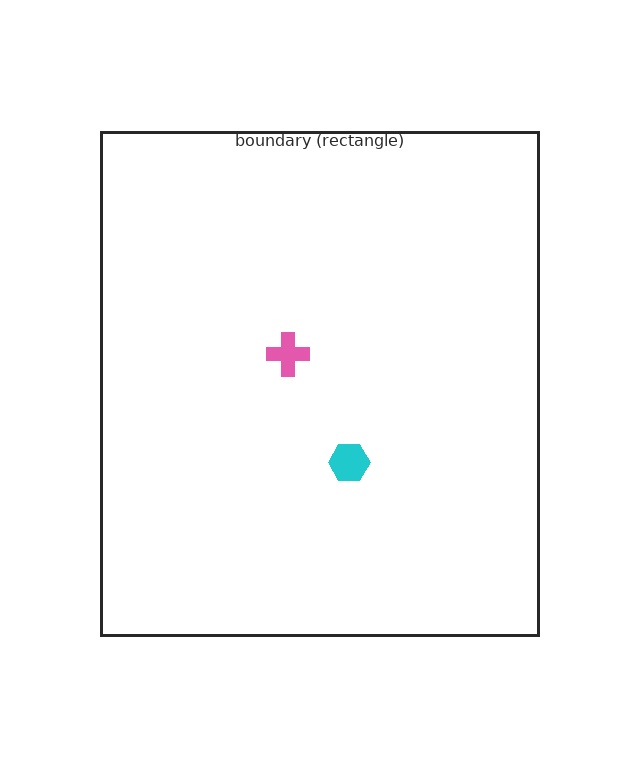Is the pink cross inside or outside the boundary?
Inside.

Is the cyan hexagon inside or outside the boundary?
Inside.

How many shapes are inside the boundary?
2 inside, 0 outside.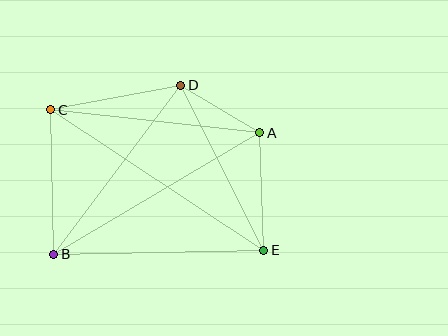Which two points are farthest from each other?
Points C and E are farthest from each other.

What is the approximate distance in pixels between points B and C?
The distance between B and C is approximately 144 pixels.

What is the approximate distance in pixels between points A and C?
The distance between A and C is approximately 210 pixels.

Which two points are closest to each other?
Points A and D are closest to each other.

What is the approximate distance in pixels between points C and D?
The distance between C and D is approximately 132 pixels.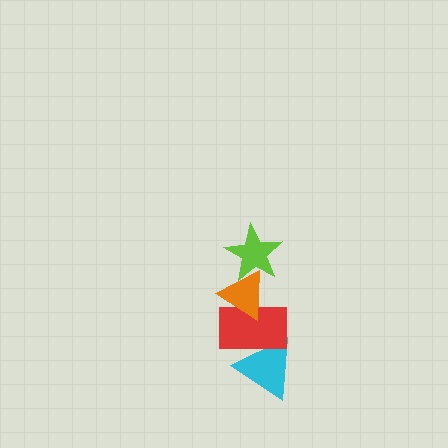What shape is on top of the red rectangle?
The orange triangle is on top of the red rectangle.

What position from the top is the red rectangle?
The red rectangle is 3rd from the top.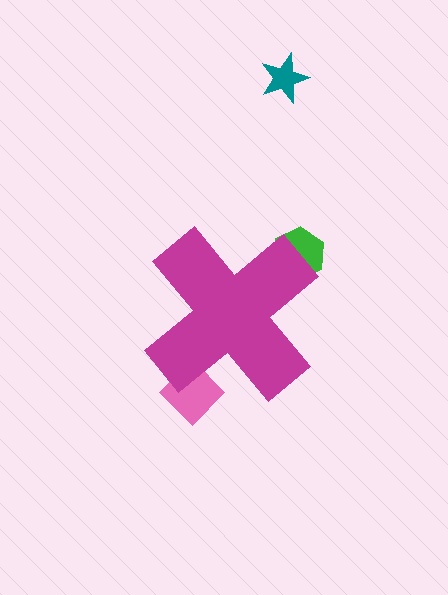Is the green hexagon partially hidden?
Yes, the green hexagon is partially hidden behind the magenta cross.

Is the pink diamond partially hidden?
Yes, the pink diamond is partially hidden behind the magenta cross.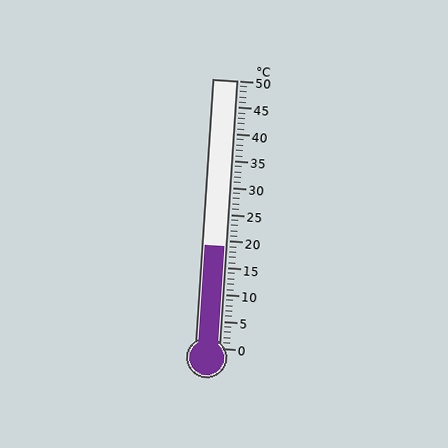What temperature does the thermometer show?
The thermometer shows approximately 19°C.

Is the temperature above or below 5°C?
The temperature is above 5°C.